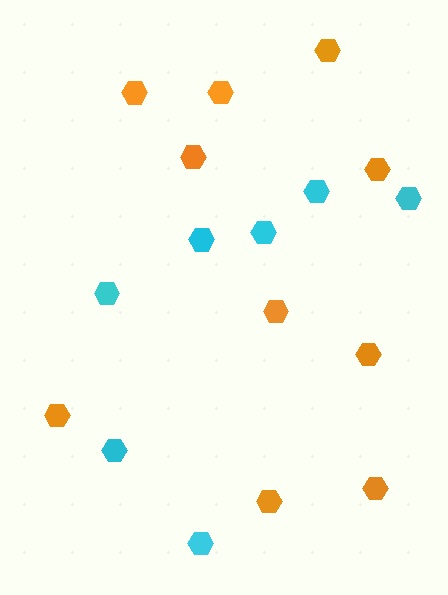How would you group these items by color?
There are 2 groups: one group of orange hexagons (10) and one group of cyan hexagons (7).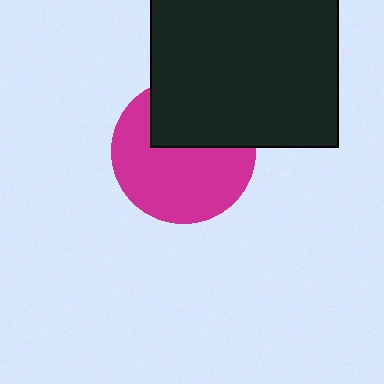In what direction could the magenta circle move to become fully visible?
The magenta circle could move down. That would shift it out from behind the black square entirely.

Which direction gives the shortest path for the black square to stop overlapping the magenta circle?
Moving up gives the shortest separation.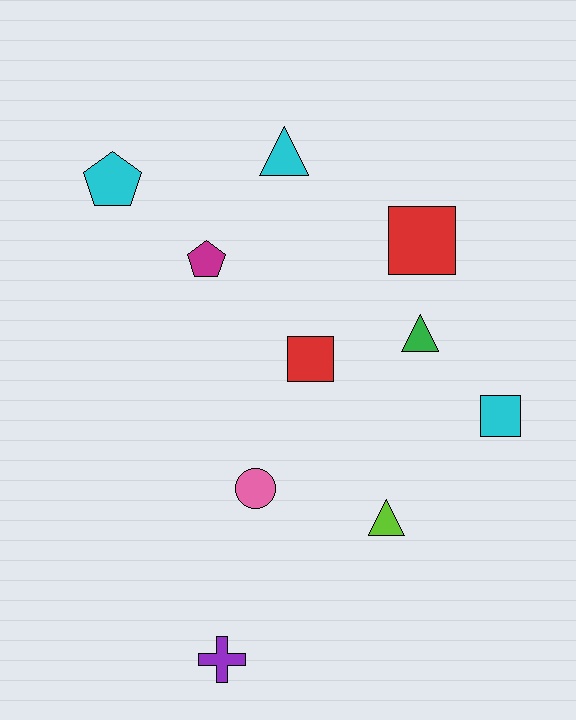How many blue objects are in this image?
There are no blue objects.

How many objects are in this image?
There are 10 objects.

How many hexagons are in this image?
There are no hexagons.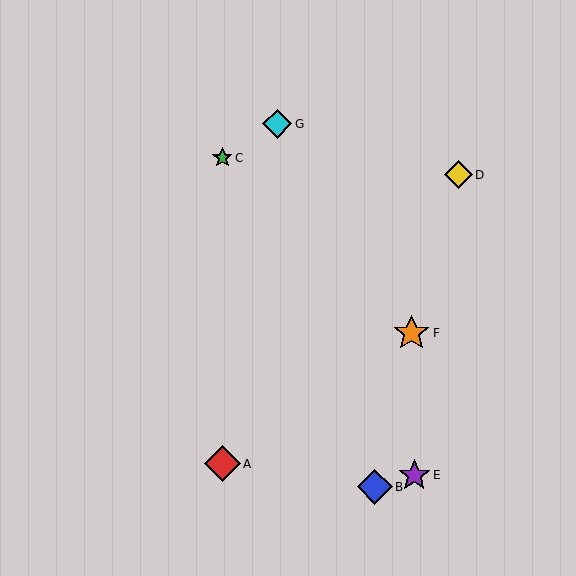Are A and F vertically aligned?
No, A is at x≈222 and F is at x≈412.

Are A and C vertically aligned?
Yes, both are at x≈222.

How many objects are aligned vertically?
2 objects (A, C) are aligned vertically.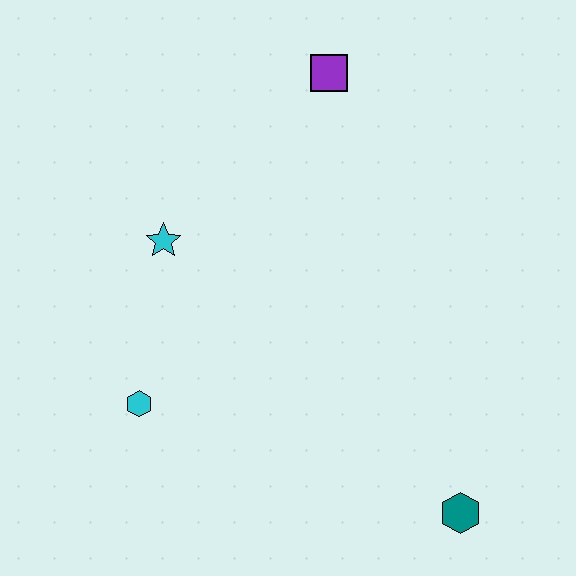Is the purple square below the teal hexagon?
No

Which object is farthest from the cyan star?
The teal hexagon is farthest from the cyan star.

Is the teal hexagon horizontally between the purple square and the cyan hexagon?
No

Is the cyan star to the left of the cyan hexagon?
No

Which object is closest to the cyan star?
The cyan hexagon is closest to the cyan star.